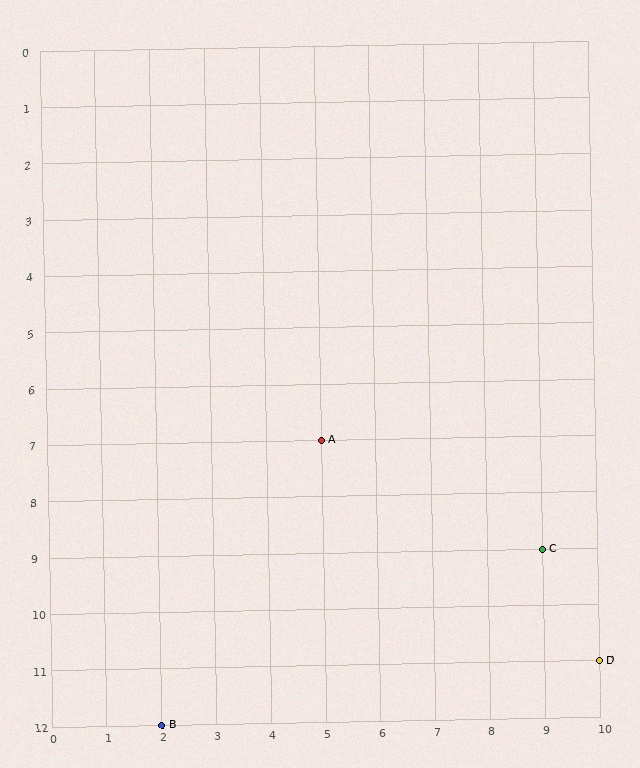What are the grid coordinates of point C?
Point C is at grid coordinates (9, 9).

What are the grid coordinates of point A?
Point A is at grid coordinates (5, 7).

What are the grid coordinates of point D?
Point D is at grid coordinates (10, 11).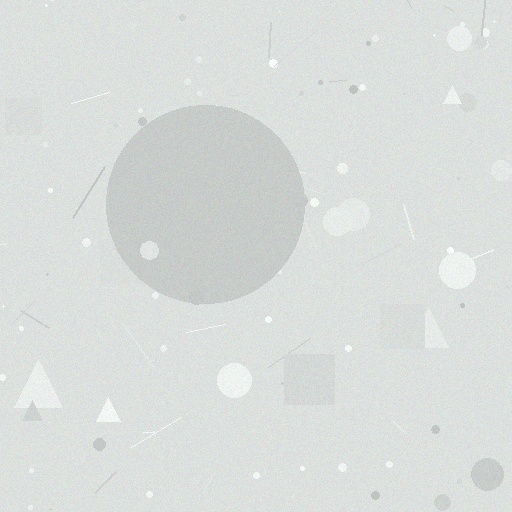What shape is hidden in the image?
A circle is hidden in the image.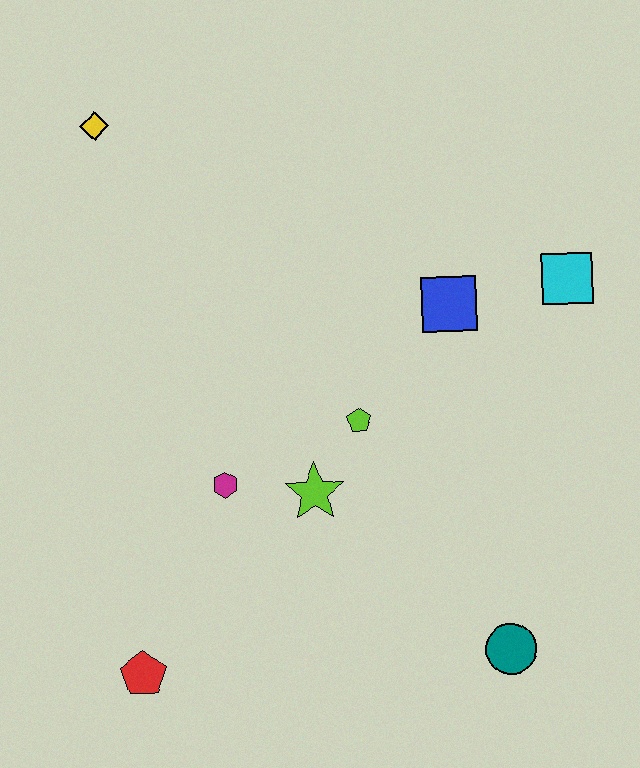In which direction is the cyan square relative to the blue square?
The cyan square is to the right of the blue square.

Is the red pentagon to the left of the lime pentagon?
Yes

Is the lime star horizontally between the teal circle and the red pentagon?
Yes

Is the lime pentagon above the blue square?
No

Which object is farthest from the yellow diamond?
The teal circle is farthest from the yellow diamond.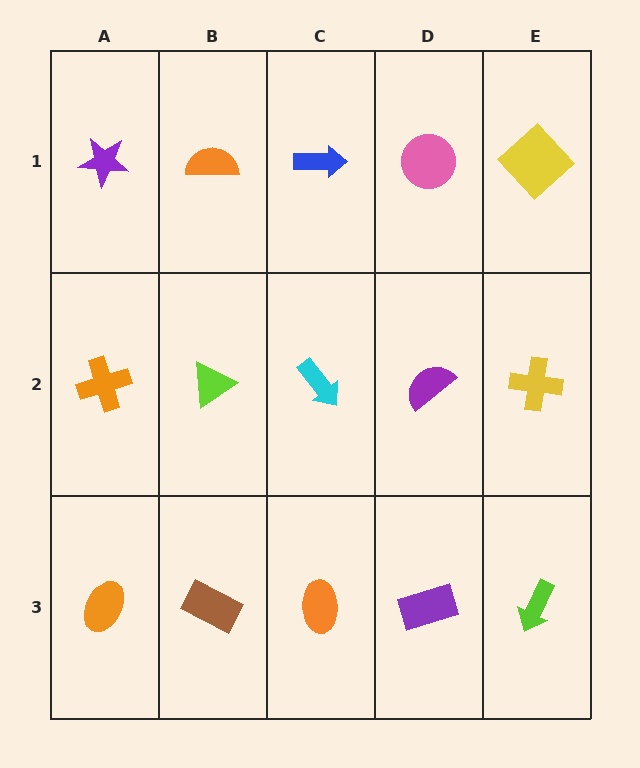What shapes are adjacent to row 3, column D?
A purple semicircle (row 2, column D), an orange ellipse (row 3, column C), a lime arrow (row 3, column E).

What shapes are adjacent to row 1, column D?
A purple semicircle (row 2, column D), a blue arrow (row 1, column C), a yellow diamond (row 1, column E).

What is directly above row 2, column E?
A yellow diamond.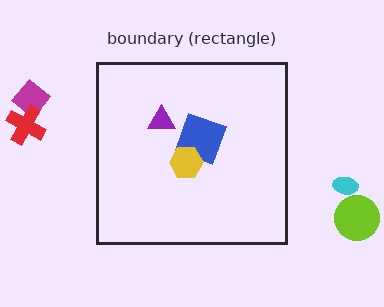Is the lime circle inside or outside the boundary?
Outside.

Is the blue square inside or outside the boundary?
Inside.